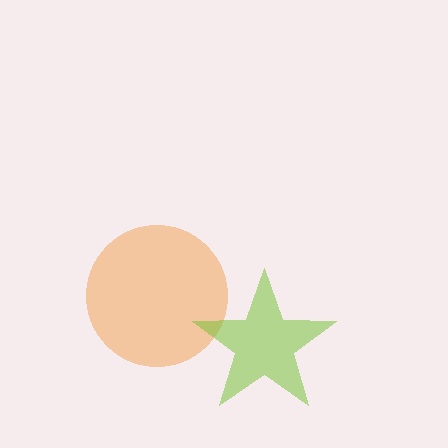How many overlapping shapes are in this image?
There are 2 overlapping shapes in the image.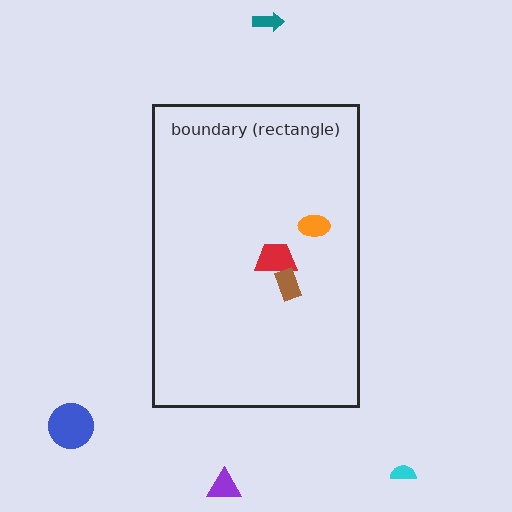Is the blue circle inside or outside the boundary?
Outside.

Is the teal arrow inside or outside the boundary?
Outside.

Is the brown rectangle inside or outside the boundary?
Inside.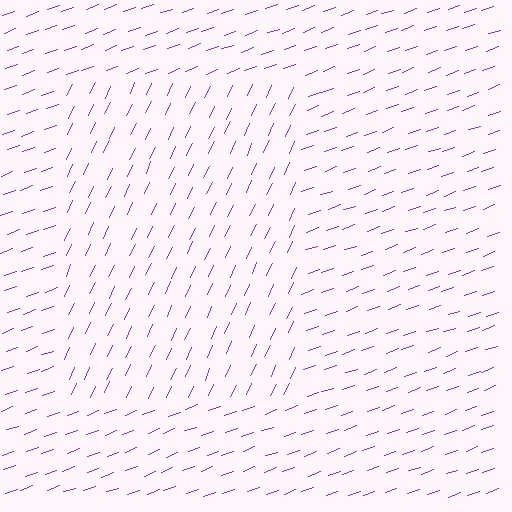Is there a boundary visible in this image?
Yes, there is a texture boundary formed by a change in line orientation.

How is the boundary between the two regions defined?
The boundary is defined purely by a change in line orientation (approximately 45 degrees difference). All lines are the same color and thickness.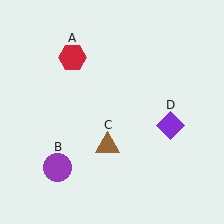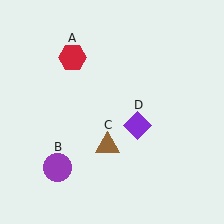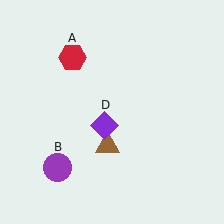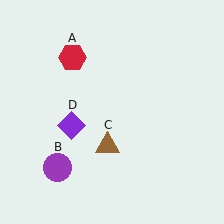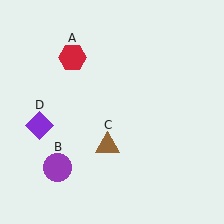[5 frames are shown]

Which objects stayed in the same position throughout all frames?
Red hexagon (object A) and purple circle (object B) and brown triangle (object C) remained stationary.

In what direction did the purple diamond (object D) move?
The purple diamond (object D) moved left.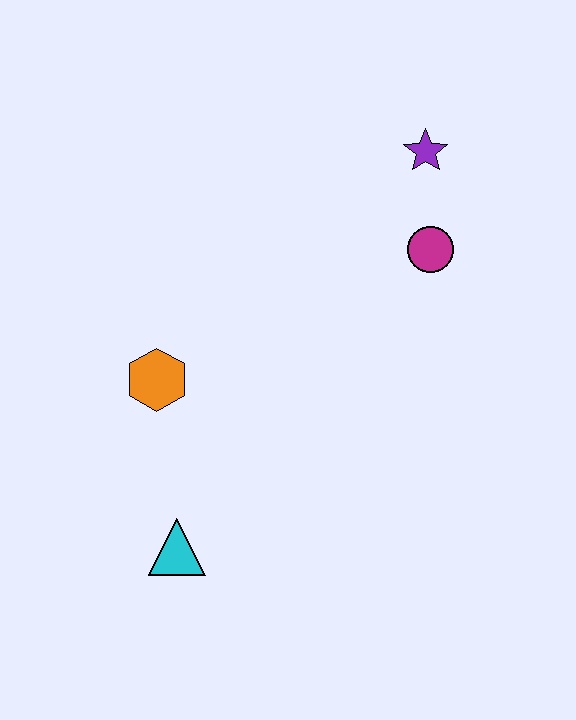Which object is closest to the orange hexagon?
The cyan triangle is closest to the orange hexagon.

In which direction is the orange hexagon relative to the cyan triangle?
The orange hexagon is above the cyan triangle.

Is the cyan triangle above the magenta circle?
No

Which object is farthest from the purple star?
The cyan triangle is farthest from the purple star.